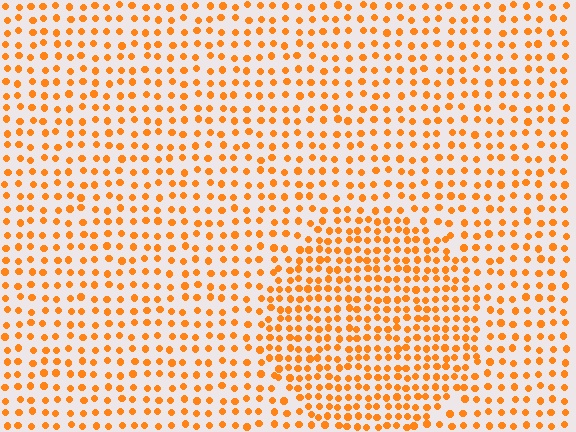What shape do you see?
I see a circle.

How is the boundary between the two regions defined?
The boundary is defined by a change in element density (approximately 1.7x ratio). All elements are the same color, size, and shape.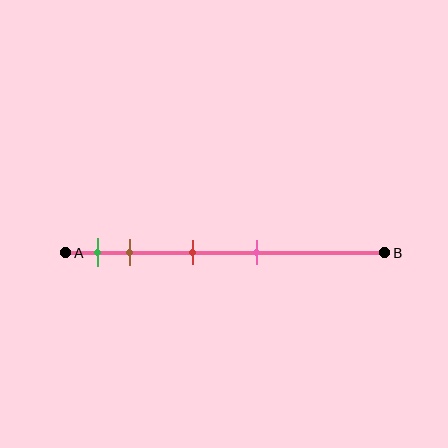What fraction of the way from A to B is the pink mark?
The pink mark is approximately 60% (0.6) of the way from A to B.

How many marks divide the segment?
There are 4 marks dividing the segment.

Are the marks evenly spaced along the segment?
No, the marks are not evenly spaced.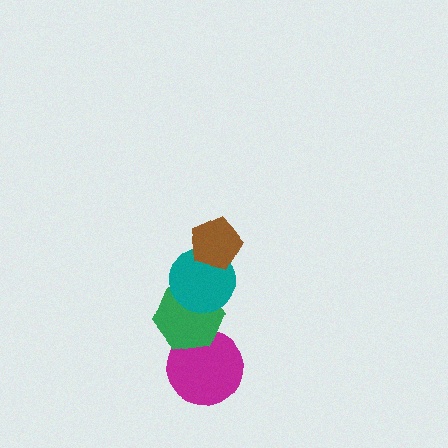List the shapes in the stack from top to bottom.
From top to bottom: the brown pentagon, the teal circle, the green hexagon, the magenta circle.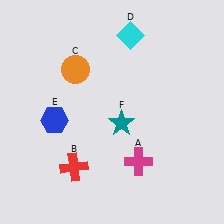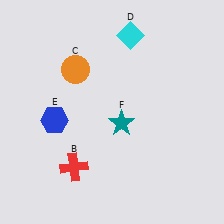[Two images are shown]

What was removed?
The magenta cross (A) was removed in Image 2.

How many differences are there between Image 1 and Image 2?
There is 1 difference between the two images.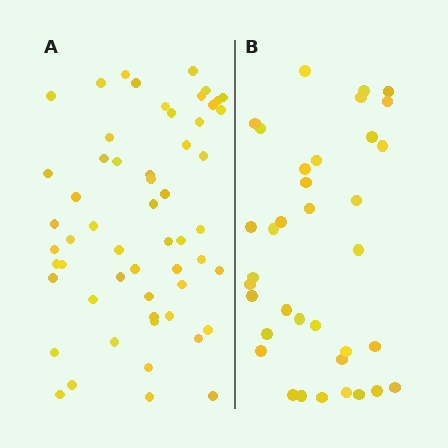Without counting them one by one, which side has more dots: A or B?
Region A (the left region) has more dots.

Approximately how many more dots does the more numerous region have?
Region A has approximately 20 more dots than region B.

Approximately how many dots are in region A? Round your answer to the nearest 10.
About 60 dots. (The exact count is 56, which rounds to 60.)